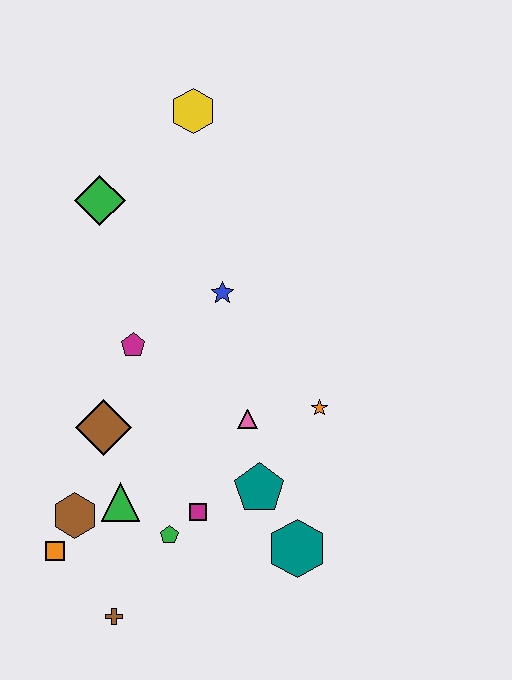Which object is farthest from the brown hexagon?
The yellow hexagon is farthest from the brown hexagon.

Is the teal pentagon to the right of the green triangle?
Yes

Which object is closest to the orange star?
The pink triangle is closest to the orange star.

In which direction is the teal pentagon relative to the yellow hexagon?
The teal pentagon is below the yellow hexagon.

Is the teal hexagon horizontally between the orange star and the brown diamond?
Yes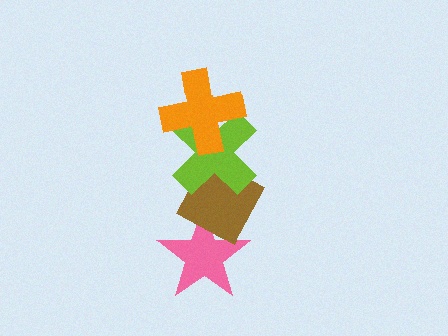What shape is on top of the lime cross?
The orange cross is on top of the lime cross.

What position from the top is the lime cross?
The lime cross is 2nd from the top.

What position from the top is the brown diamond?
The brown diamond is 3rd from the top.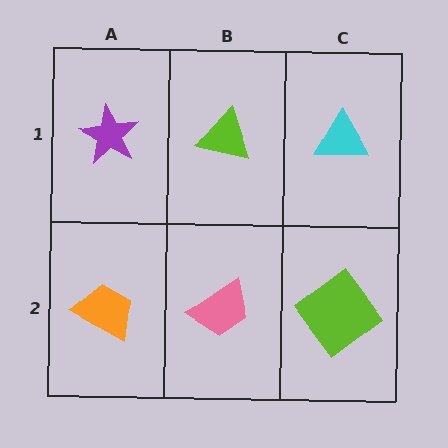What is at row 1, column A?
A purple star.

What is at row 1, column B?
A lime triangle.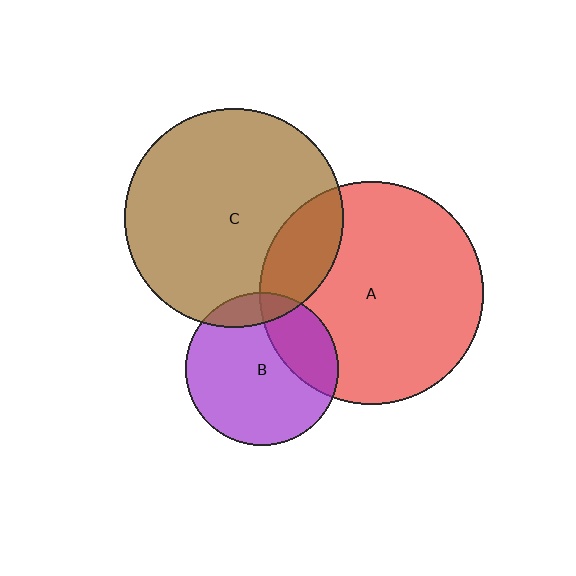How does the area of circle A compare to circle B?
Approximately 2.1 times.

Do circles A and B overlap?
Yes.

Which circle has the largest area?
Circle A (red).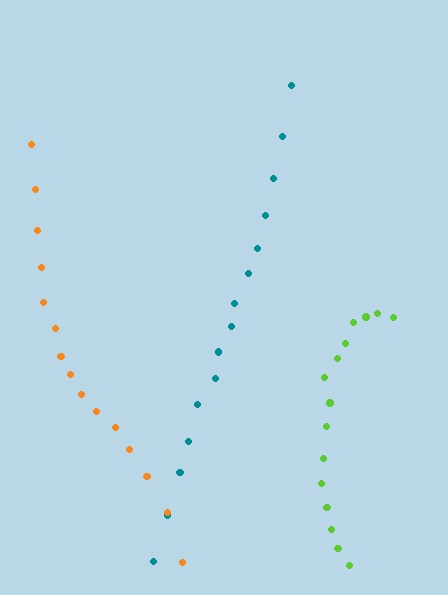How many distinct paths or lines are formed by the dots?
There are 3 distinct paths.